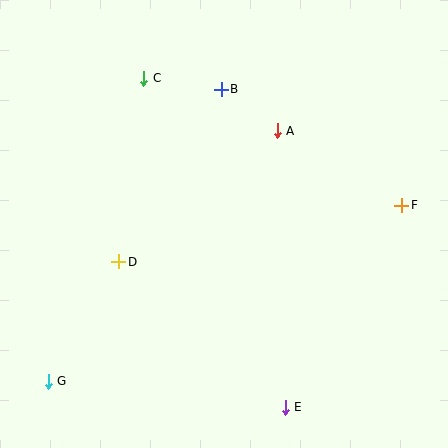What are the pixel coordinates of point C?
Point C is at (144, 78).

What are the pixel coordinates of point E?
Point E is at (285, 407).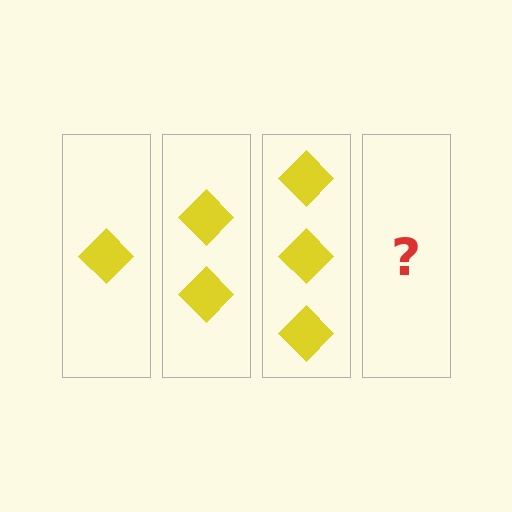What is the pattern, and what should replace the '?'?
The pattern is that each step adds one more diamond. The '?' should be 4 diamonds.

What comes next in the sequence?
The next element should be 4 diamonds.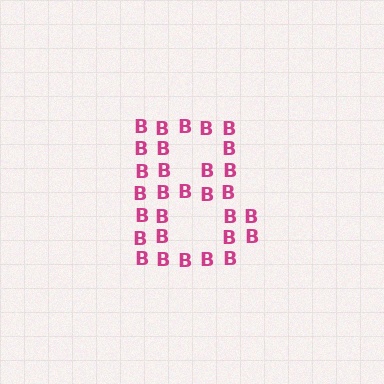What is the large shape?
The large shape is the letter B.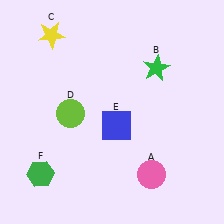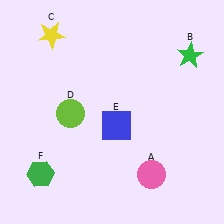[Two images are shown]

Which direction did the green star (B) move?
The green star (B) moved right.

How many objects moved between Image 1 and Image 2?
1 object moved between the two images.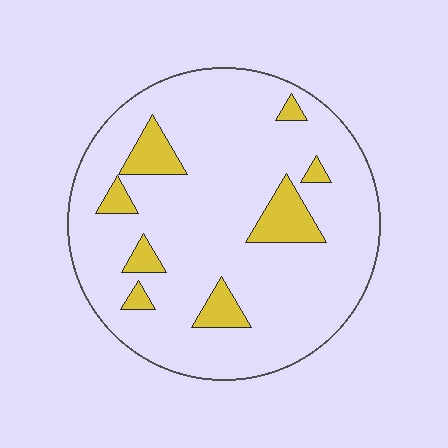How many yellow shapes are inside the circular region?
8.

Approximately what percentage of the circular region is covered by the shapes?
Approximately 15%.